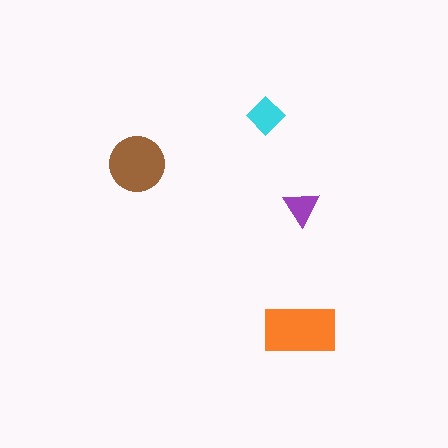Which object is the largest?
The orange rectangle.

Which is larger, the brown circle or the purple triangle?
The brown circle.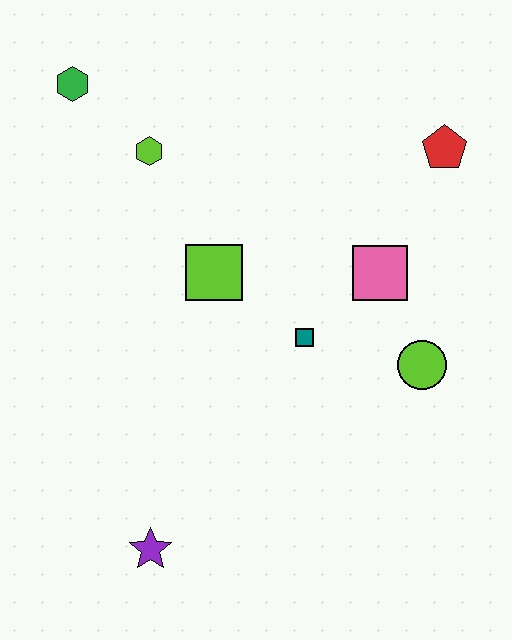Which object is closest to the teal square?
The pink square is closest to the teal square.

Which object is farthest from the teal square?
The green hexagon is farthest from the teal square.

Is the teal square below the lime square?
Yes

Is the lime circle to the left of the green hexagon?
No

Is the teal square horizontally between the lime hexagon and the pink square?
Yes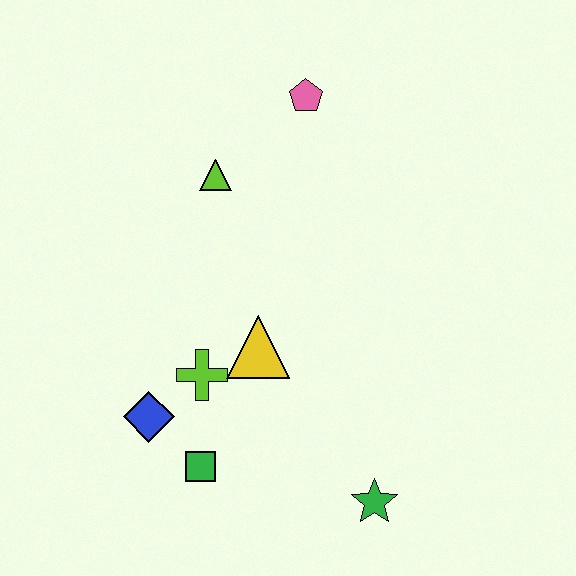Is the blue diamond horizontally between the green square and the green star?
No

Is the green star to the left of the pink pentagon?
No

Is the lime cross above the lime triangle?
No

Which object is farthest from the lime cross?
The pink pentagon is farthest from the lime cross.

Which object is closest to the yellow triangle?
The lime cross is closest to the yellow triangle.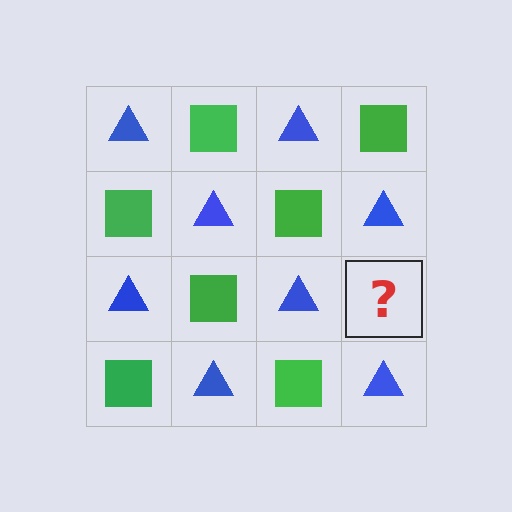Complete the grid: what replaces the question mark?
The question mark should be replaced with a green square.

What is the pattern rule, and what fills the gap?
The rule is that it alternates blue triangle and green square in a checkerboard pattern. The gap should be filled with a green square.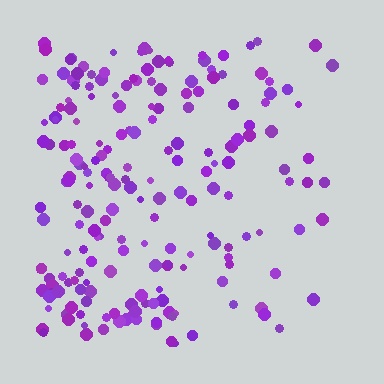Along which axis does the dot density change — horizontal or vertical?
Horizontal.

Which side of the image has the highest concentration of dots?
The left.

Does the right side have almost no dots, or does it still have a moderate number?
Still a moderate number, just noticeably fewer than the left.